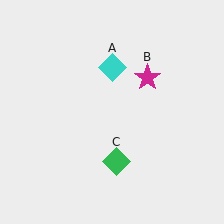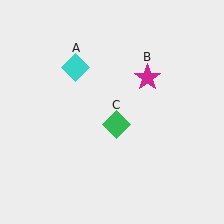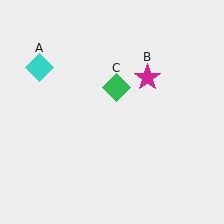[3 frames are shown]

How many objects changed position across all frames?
2 objects changed position: cyan diamond (object A), green diamond (object C).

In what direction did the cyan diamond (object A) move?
The cyan diamond (object A) moved left.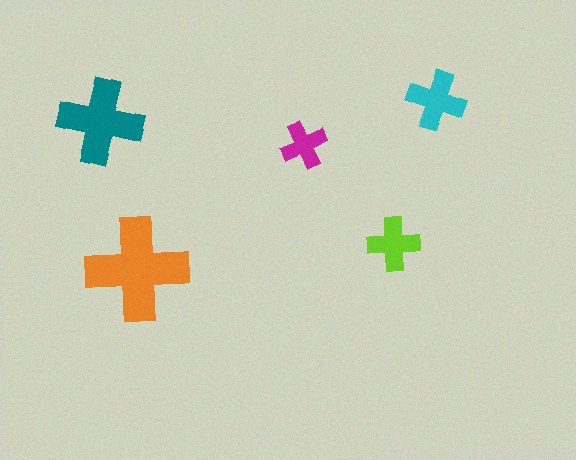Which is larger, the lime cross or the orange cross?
The orange one.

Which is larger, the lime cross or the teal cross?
The teal one.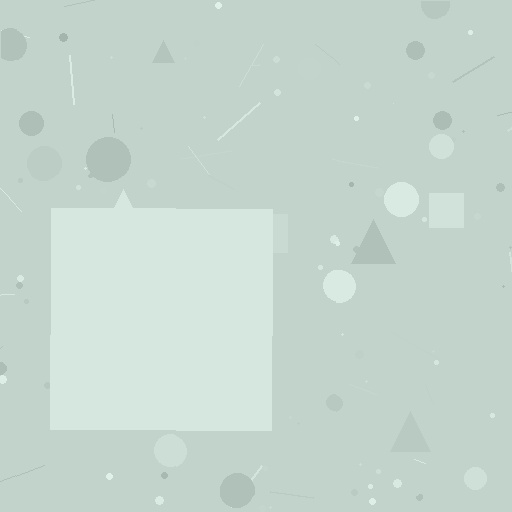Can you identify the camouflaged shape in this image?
The camouflaged shape is a square.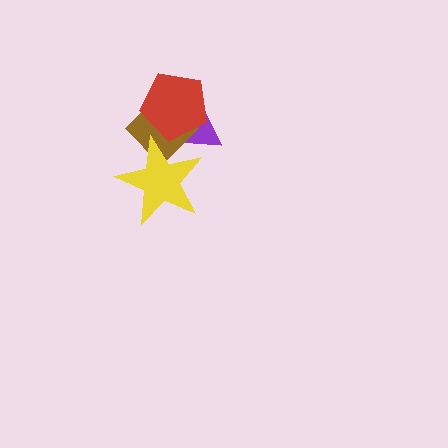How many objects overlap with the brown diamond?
3 objects overlap with the brown diamond.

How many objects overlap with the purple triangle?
3 objects overlap with the purple triangle.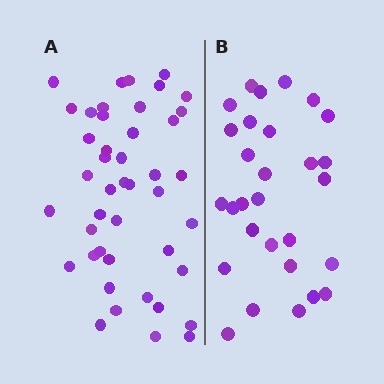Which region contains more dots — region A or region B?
Region A (the left region) has more dots.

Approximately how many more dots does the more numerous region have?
Region A has approximately 15 more dots than region B.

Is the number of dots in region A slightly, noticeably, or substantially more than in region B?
Region A has substantially more. The ratio is roughly 1.5 to 1.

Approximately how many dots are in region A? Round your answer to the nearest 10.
About 40 dots. (The exact count is 44, which rounds to 40.)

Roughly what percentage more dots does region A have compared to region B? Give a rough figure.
About 50% more.